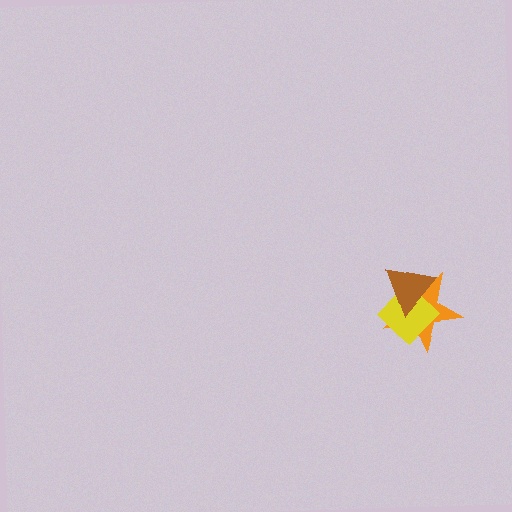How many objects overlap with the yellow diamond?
2 objects overlap with the yellow diamond.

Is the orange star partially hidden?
Yes, it is partially covered by another shape.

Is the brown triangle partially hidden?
No, no other shape covers it.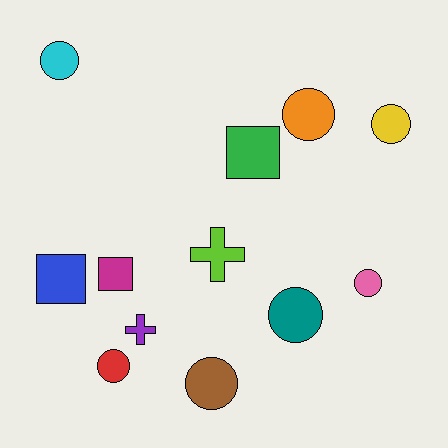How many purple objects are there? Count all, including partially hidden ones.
There is 1 purple object.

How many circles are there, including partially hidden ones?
There are 7 circles.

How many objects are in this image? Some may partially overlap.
There are 12 objects.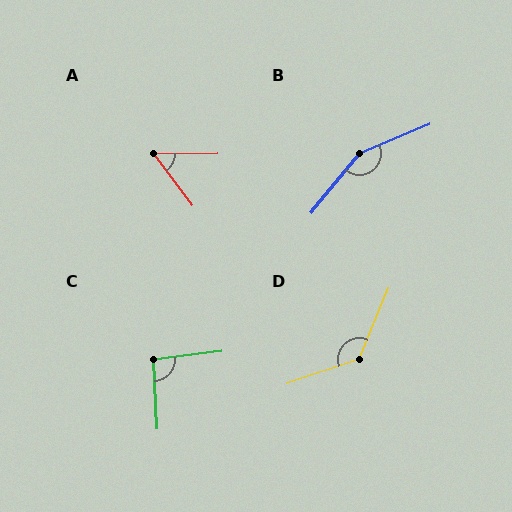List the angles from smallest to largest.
A (53°), C (94°), D (131°), B (152°).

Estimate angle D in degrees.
Approximately 131 degrees.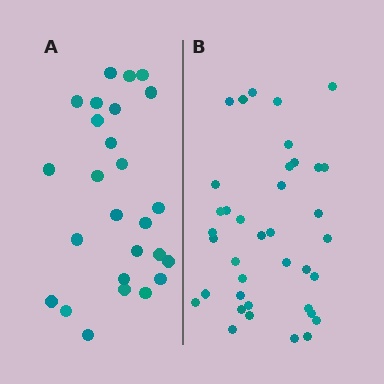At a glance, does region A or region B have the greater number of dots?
Region B (the right region) has more dots.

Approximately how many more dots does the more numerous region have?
Region B has roughly 12 or so more dots than region A.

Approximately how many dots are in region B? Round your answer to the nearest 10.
About 40 dots. (The exact count is 38, which rounds to 40.)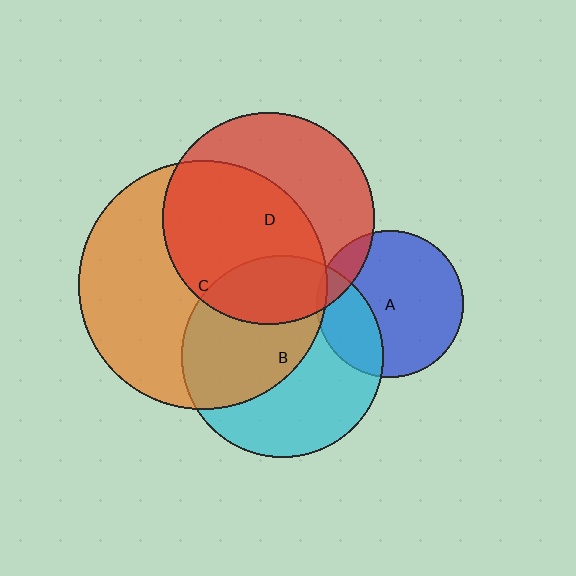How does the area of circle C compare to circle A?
Approximately 2.9 times.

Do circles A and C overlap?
Yes.